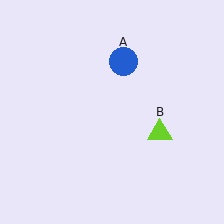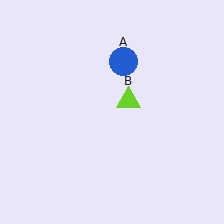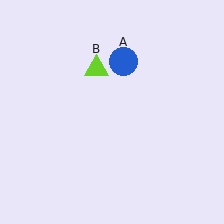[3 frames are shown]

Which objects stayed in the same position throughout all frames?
Blue circle (object A) remained stationary.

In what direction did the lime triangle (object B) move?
The lime triangle (object B) moved up and to the left.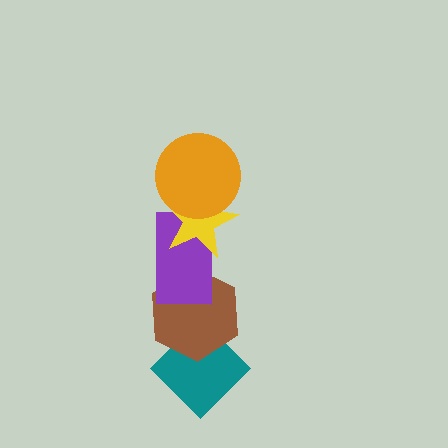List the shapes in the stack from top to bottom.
From top to bottom: the orange circle, the yellow star, the purple rectangle, the brown hexagon, the teal diamond.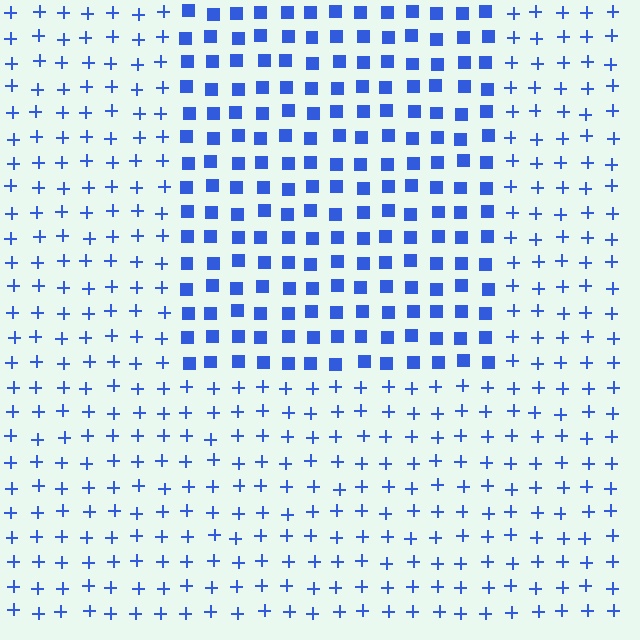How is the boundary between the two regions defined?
The boundary is defined by a change in element shape: squares inside vs. plus signs outside. All elements share the same color and spacing.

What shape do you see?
I see a rectangle.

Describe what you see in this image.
The image is filled with small blue elements arranged in a uniform grid. A rectangle-shaped region contains squares, while the surrounding area contains plus signs. The boundary is defined purely by the change in element shape.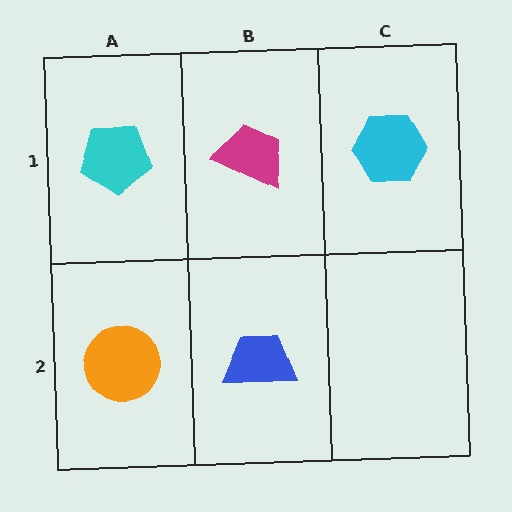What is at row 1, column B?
A magenta trapezoid.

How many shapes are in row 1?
3 shapes.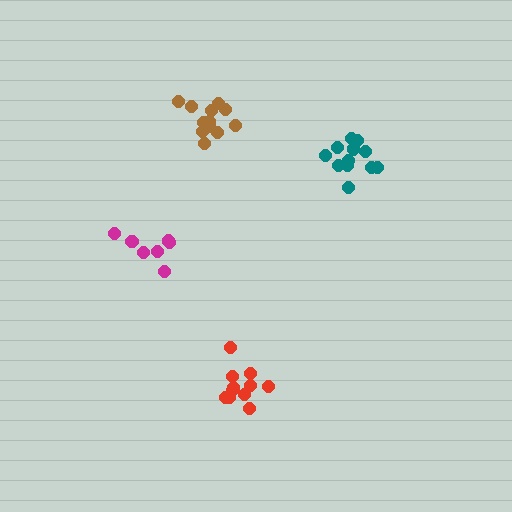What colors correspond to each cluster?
The clusters are colored: red, magenta, brown, teal.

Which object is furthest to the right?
The teal cluster is rightmost.